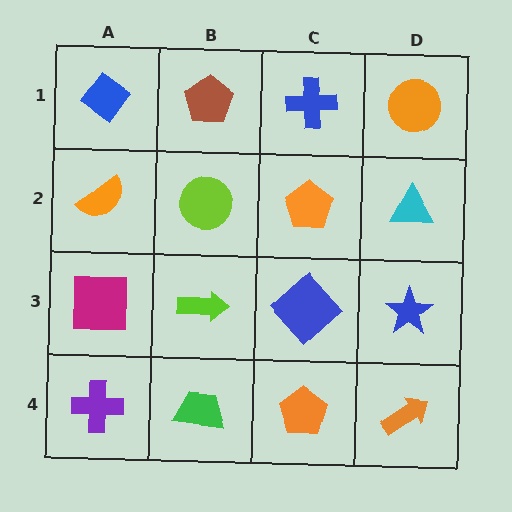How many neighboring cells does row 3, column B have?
4.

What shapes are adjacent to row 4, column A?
A magenta square (row 3, column A), a green trapezoid (row 4, column B).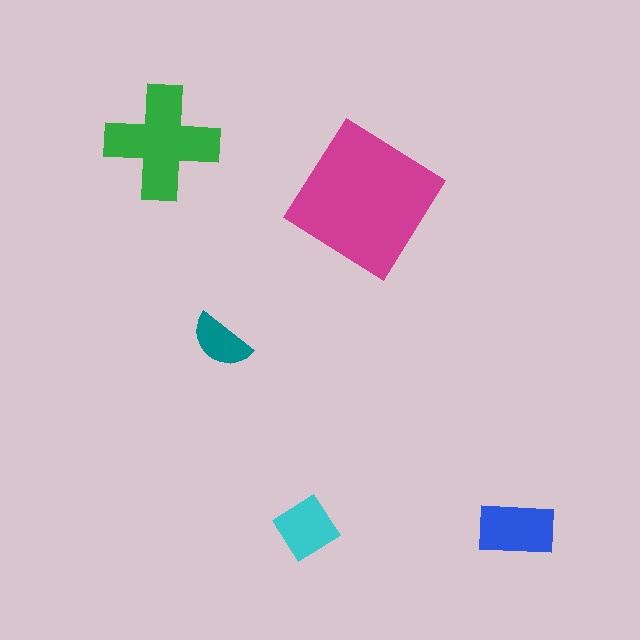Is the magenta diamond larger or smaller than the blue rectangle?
Larger.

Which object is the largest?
The magenta diamond.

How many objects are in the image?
There are 5 objects in the image.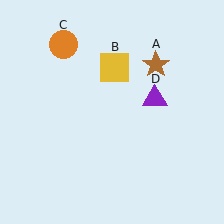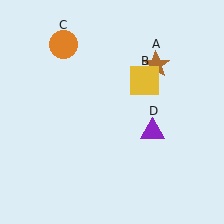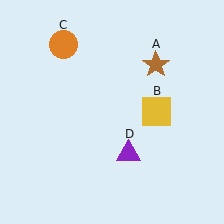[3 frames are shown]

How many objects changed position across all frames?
2 objects changed position: yellow square (object B), purple triangle (object D).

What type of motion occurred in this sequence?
The yellow square (object B), purple triangle (object D) rotated clockwise around the center of the scene.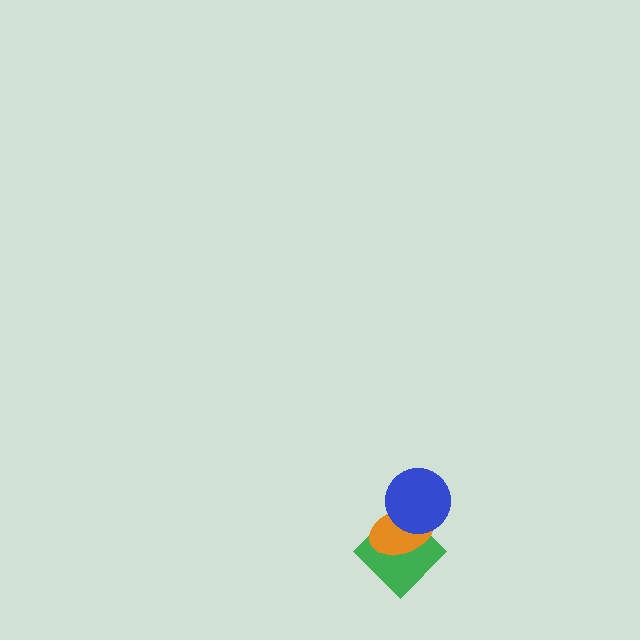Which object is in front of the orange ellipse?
The blue circle is in front of the orange ellipse.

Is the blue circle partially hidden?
No, no other shape covers it.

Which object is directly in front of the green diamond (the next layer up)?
The orange ellipse is directly in front of the green diamond.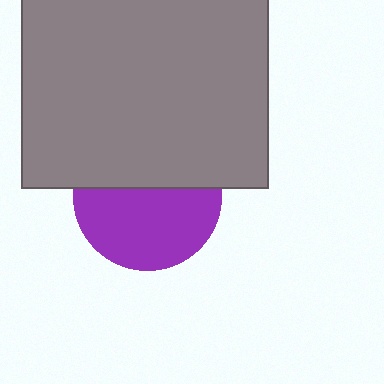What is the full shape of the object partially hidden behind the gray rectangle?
The partially hidden object is a purple circle.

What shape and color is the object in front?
The object in front is a gray rectangle.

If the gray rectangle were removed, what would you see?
You would see the complete purple circle.